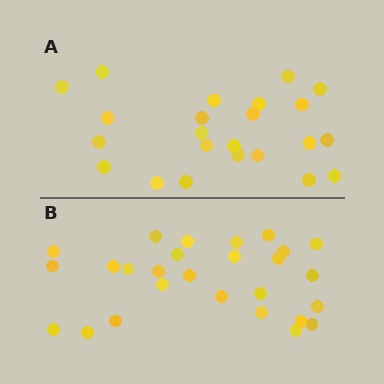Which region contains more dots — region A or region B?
Region B (the bottom region) has more dots.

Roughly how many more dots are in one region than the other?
Region B has about 4 more dots than region A.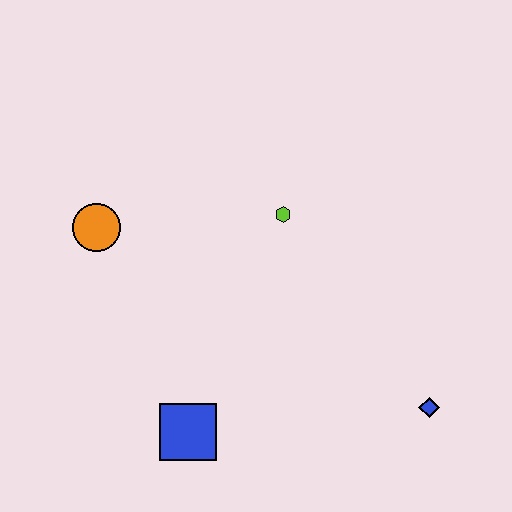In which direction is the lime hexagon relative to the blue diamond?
The lime hexagon is above the blue diamond.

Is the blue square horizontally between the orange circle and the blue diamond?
Yes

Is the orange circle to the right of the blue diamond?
No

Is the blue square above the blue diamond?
No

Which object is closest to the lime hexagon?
The orange circle is closest to the lime hexagon.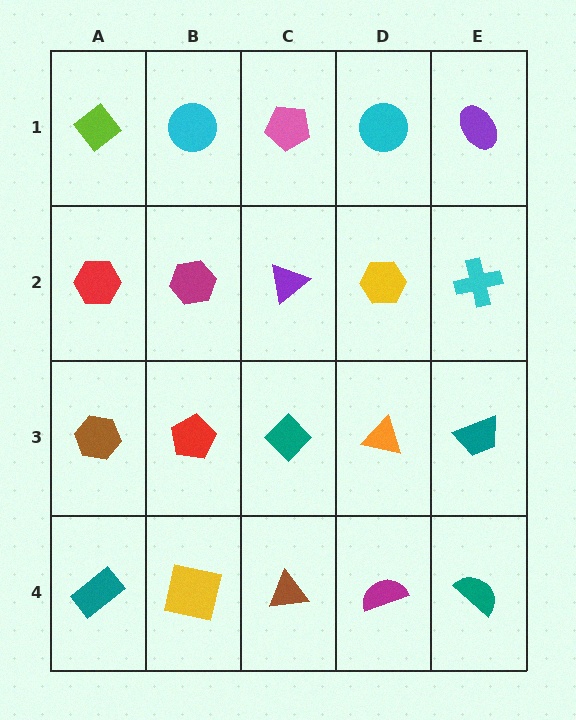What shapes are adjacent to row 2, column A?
A lime diamond (row 1, column A), a brown hexagon (row 3, column A), a magenta hexagon (row 2, column B).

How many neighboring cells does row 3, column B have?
4.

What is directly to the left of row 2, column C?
A magenta hexagon.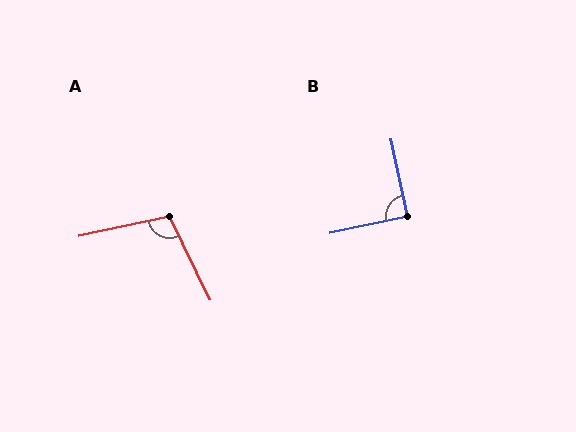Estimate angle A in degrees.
Approximately 104 degrees.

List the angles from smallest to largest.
B (89°), A (104°).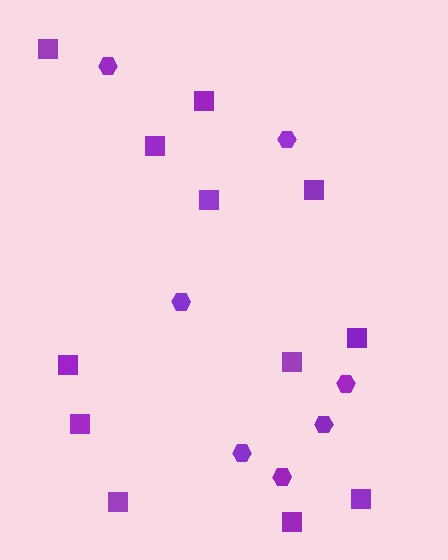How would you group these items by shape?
There are 2 groups: one group of squares (12) and one group of hexagons (7).